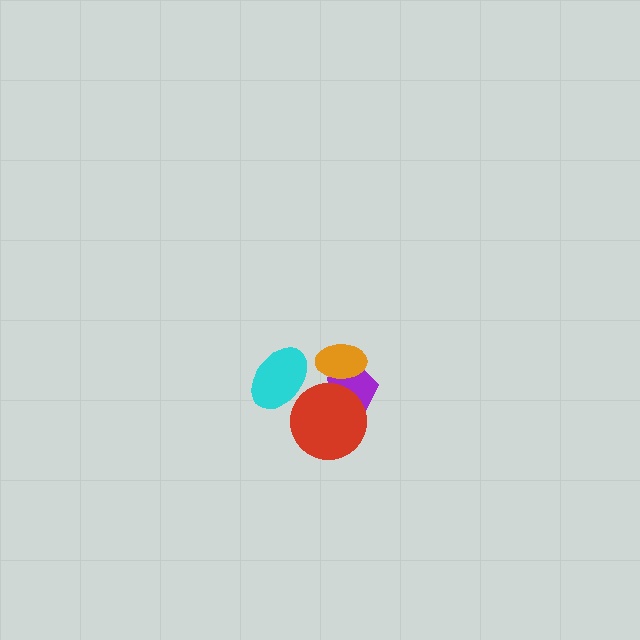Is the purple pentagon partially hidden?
Yes, it is partially covered by another shape.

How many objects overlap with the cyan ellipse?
1 object overlaps with the cyan ellipse.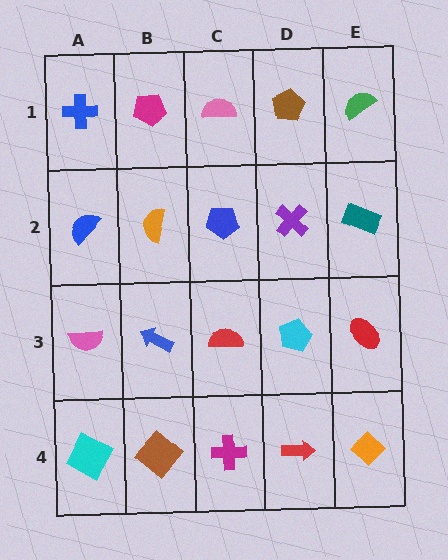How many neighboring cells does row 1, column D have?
3.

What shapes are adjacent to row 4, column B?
A blue arrow (row 3, column B), a cyan square (row 4, column A), a magenta cross (row 4, column C).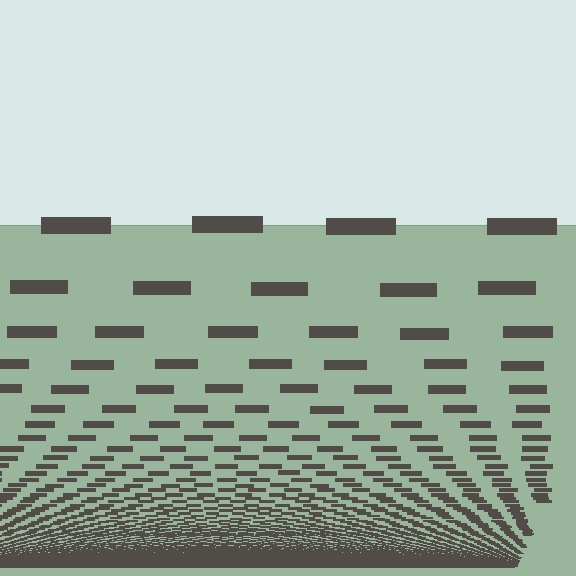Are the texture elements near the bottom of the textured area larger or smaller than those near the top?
Smaller. The gradient is inverted — elements near the bottom are smaller and denser.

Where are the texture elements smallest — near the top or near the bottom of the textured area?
Near the bottom.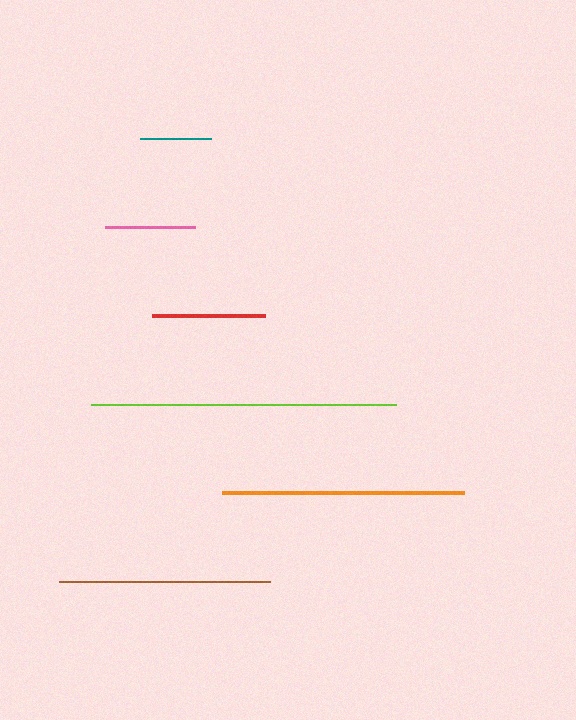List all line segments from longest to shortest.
From longest to shortest: lime, orange, brown, red, pink, teal.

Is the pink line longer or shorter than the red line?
The red line is longer than the pink line.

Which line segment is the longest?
The lime line is the longest at approximately 306 pixels.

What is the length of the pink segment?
The pink segment is approximately 90 pixels long.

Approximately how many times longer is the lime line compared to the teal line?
The lime line is approximately 4.3 times the length of the teal line.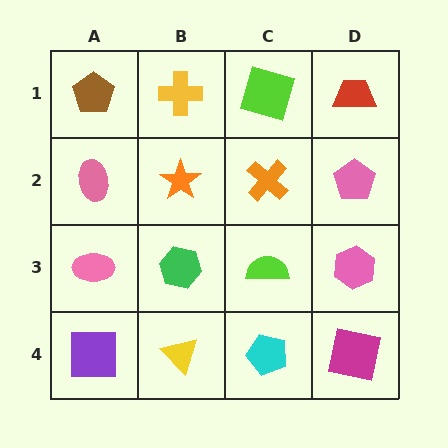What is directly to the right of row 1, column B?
A lime square.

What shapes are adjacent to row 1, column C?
An orange cross (row 2, column C), a yellow cross (row 1, column B), a red trapezoid (row 1, column D).